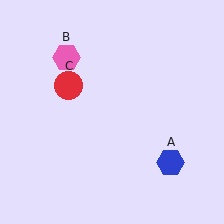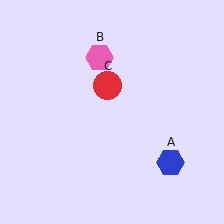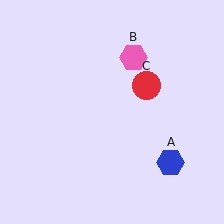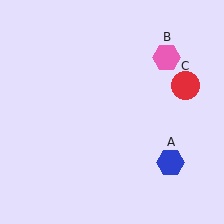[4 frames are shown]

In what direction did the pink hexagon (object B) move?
The pink hexagon (object B) moved right.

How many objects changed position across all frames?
2 objects changed position: pink hexagon (object B), red circle (object C).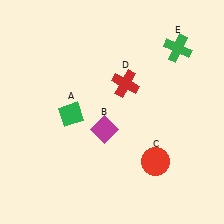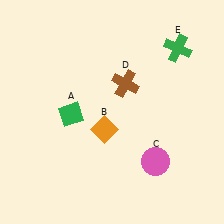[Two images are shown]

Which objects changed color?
B changed from magenta to orange. C changed from red to pink. D changed from red to brown.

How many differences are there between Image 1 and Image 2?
There are 3 differences between the two images.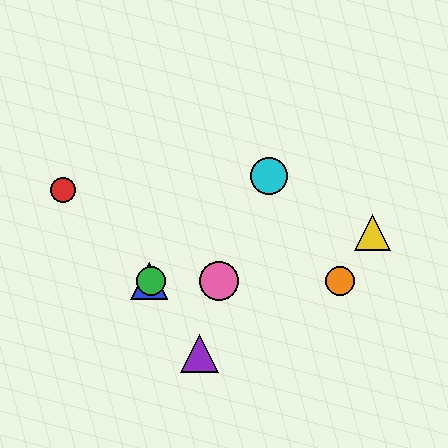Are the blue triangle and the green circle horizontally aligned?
Yes, both are at y≈281.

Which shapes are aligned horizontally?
The blue triangle, the green circle, the orange circle, the pink circle are aligned horizontally.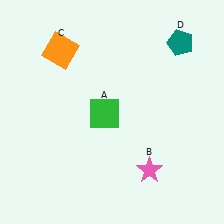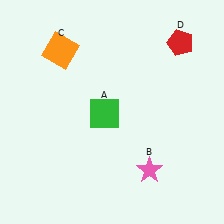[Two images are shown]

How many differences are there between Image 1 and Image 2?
There is 1 difference between the two images.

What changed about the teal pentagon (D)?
In Image 1, D is teal. In Image 2, it changed to red.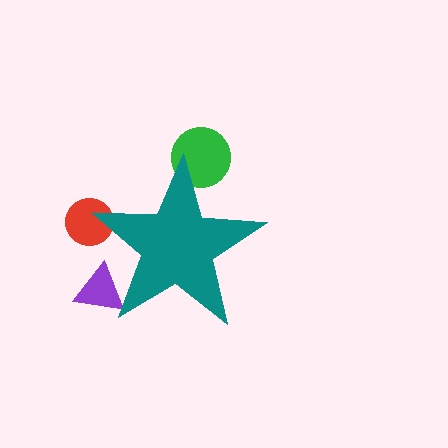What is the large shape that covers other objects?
A teal star.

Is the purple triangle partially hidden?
Yes, the purple triangle is partially hidden behind the teal star.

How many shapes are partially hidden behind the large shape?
3 shapes are partially hidden.